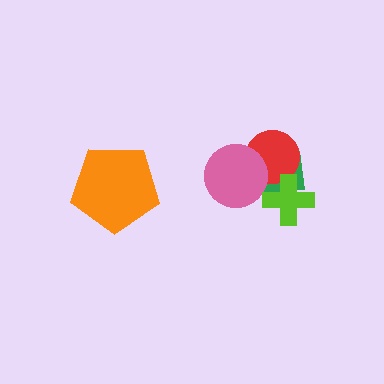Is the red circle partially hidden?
Yes, it is partially covered by another shape.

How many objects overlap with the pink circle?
2 objects overlap with the pink circle.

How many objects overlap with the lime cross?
2 objects overlap with the lime cross.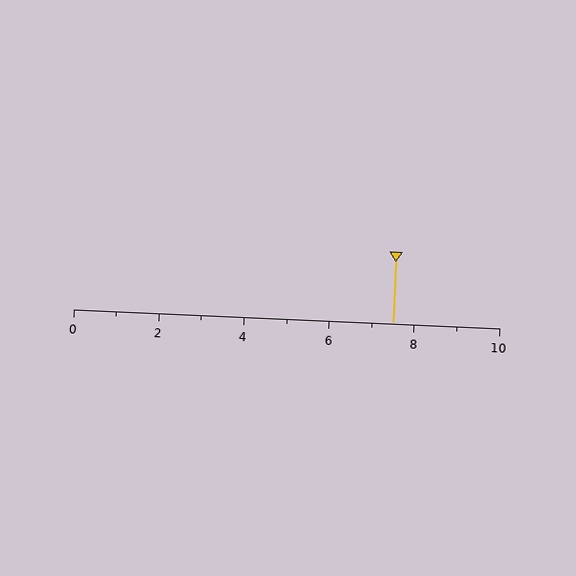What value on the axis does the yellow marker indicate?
The marker indicates approximately 7.5.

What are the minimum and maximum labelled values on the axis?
The axis runs from 0 to 10.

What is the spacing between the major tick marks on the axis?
The major ticks are spaced 2 apart.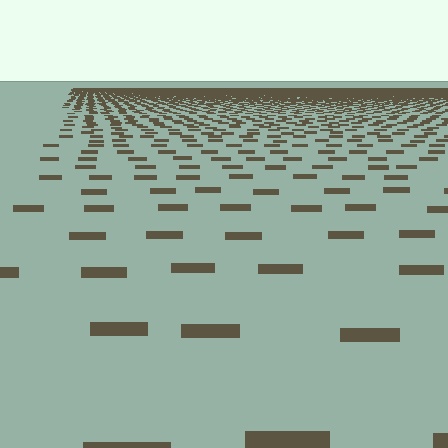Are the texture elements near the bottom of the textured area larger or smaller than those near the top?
Larger. Near the bottom, elements are closer to the viewer and appear at a bigger on-screen size.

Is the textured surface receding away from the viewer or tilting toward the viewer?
The surface is receding away from the viewer. Texture elements get smaller and denser toward the top.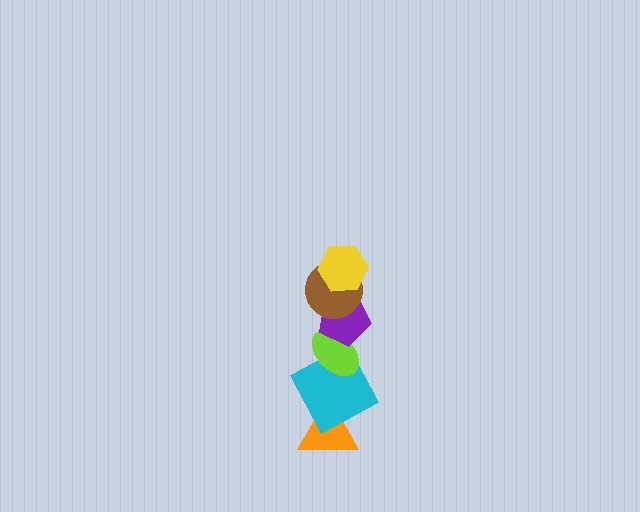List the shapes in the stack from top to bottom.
From top to bottom: the yellow hexagon, the brown circle, the purple pentagon, the lime ellipse, the cyan square, the orange triangle.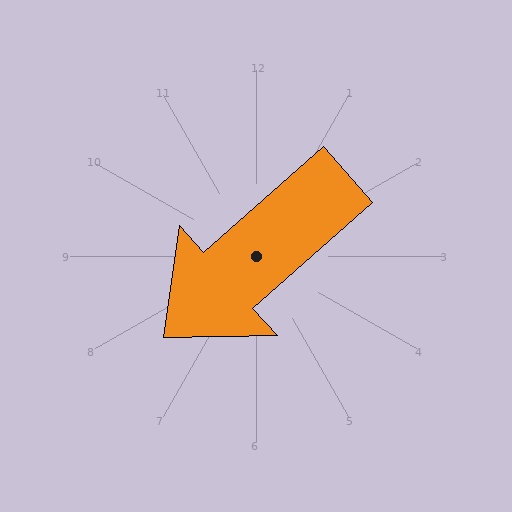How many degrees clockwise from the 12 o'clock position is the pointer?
Approximately 229 degrees.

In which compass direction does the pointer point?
Southwest.